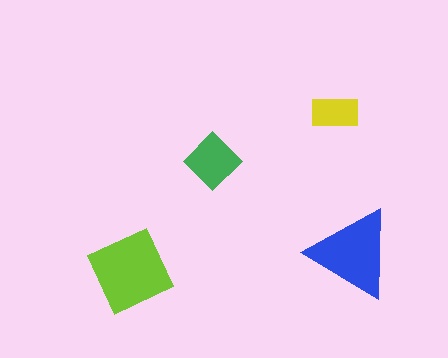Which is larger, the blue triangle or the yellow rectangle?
The blue triangle.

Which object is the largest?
The lime square.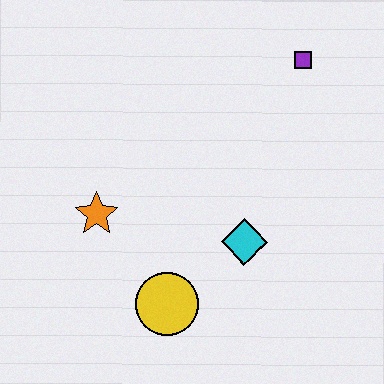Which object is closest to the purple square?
The cyan diamond is closest to the purple square.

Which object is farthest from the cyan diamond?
The purple square is farthest from the cyan diamond.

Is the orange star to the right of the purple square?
No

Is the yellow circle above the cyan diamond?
No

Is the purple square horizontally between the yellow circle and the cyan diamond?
No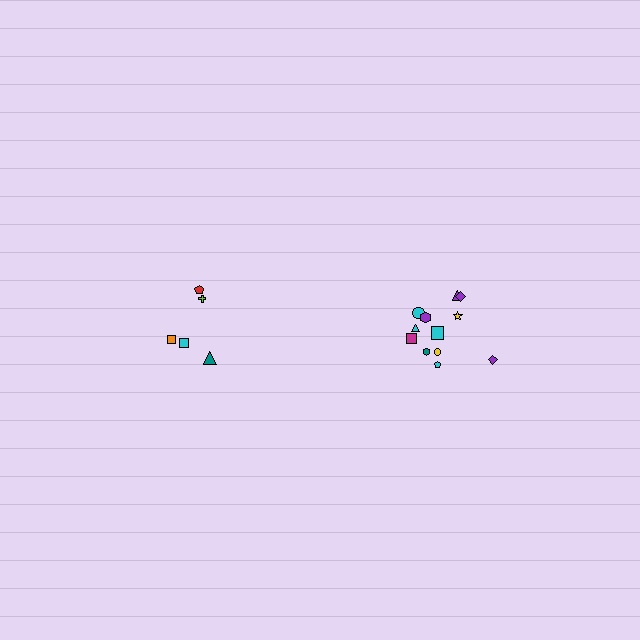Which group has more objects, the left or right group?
The right group.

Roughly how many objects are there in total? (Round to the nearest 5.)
Roughly 15 objects in total.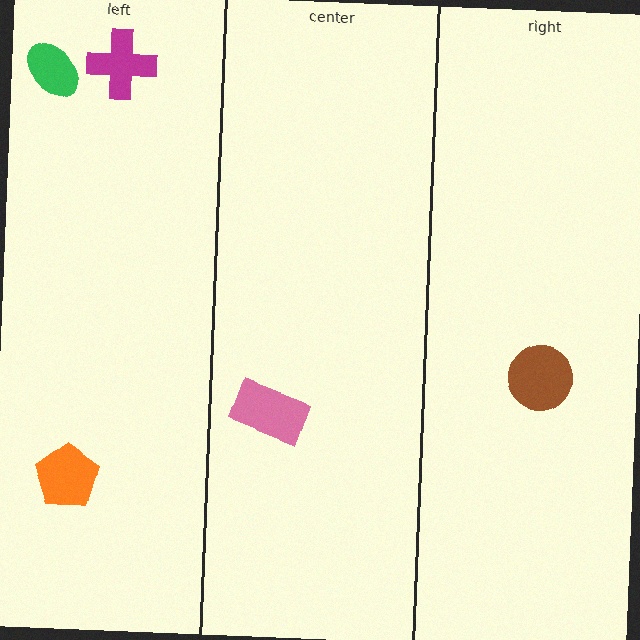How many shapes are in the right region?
1.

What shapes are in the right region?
The brown circle.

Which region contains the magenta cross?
The left region.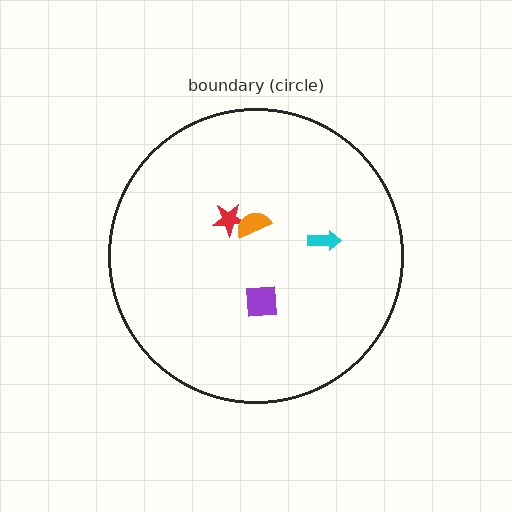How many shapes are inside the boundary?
4 inside, 0 outside.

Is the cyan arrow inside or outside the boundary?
Inside.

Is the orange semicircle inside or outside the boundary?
Inside.